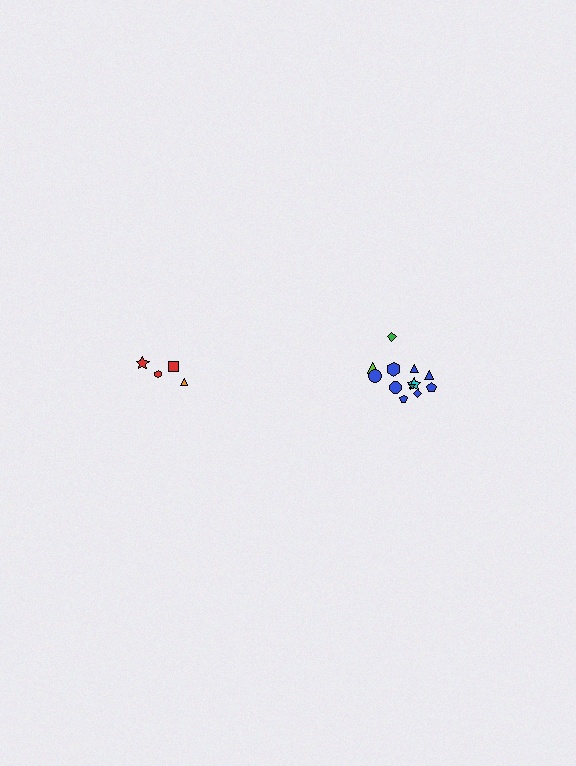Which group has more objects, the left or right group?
The right group.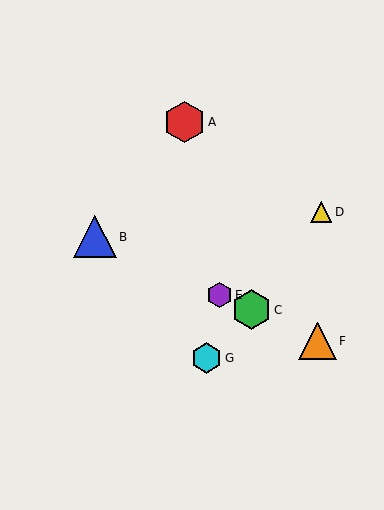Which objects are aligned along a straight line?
Objects B, C, E, F are aligned along a straight line.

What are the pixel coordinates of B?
Object B is at (95, 237).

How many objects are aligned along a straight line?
4 objects (B, C, E, F) are aligned along a straight line.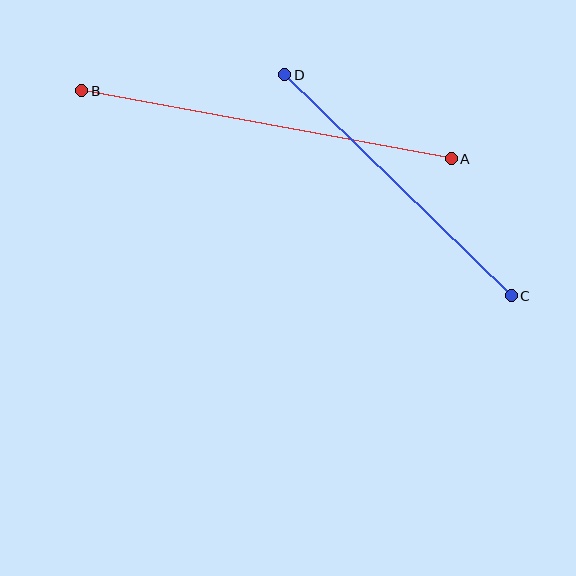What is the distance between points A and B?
The distance is approximately 376 pixels.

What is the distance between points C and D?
The distance is approximately 316 pixels.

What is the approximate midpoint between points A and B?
The midpoint is at approximately (267, 125) pixels.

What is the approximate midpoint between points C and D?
The midpoint is at approximately (398, 185) pixels.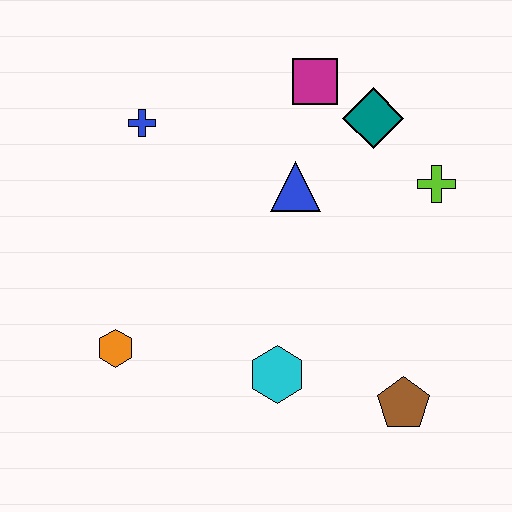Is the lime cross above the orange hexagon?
Yes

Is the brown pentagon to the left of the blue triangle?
No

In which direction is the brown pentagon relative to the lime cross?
The brown pentagon is below the lime cross.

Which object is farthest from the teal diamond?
The orange hexagon is farthest from the teal diamond.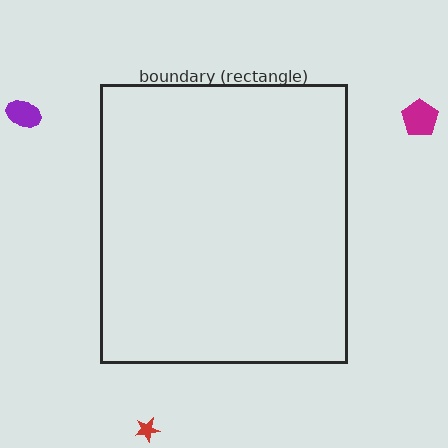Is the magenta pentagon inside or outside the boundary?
Outside.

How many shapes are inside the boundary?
0 inside, 3 outside.